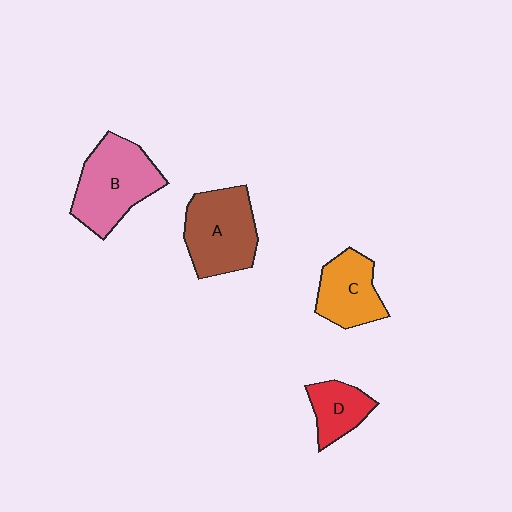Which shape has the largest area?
Shape B (pink).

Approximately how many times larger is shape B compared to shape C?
Approximately 1.5 times.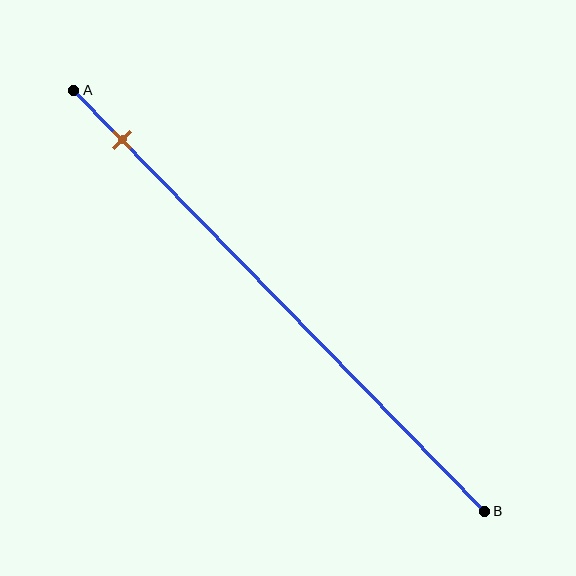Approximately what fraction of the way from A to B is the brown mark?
The brown mark is approximately 10% of the way from A to B.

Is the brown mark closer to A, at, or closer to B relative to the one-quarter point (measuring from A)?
The brown mark is closer to point A than the one-quarter point of segment AB.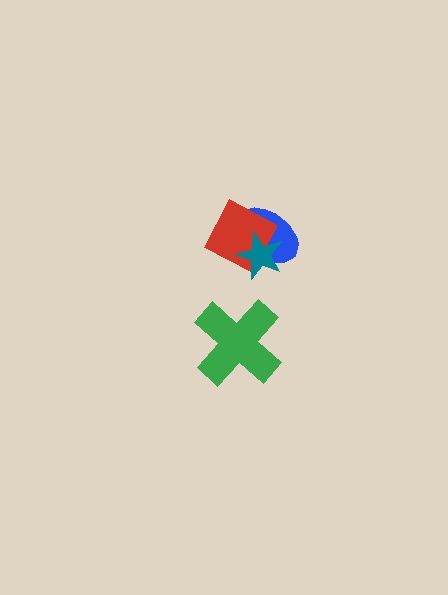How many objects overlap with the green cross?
0 objects overlap with the green cross.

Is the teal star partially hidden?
No, no other shape covers it.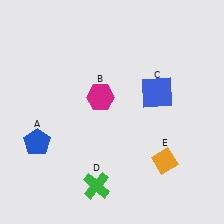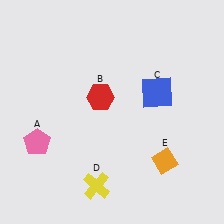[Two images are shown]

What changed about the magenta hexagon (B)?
In Image 1, B is magenta. In Image 2, it changed to red.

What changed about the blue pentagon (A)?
In Image 1, A is blue. In Image 2, it changed to pink.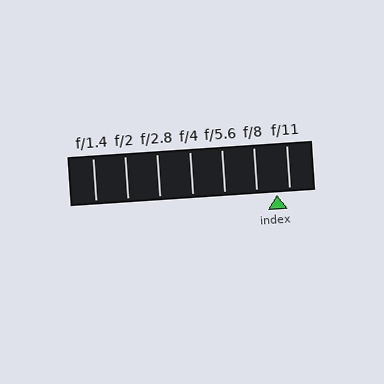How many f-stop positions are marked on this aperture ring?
There are 7 f-stop positions marked.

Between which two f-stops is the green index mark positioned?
The index mark is between f/8 and f/11.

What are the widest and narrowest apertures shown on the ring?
The widest aperture shown is f/1.4 and the narrowest is f/11.